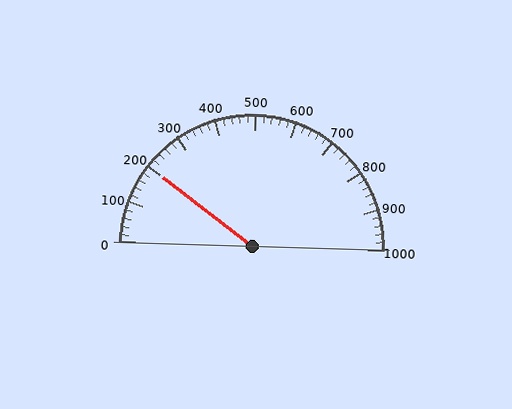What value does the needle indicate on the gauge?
The needle indicates approximately 200.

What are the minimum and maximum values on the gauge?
The gauge ranges from 0 to 1000.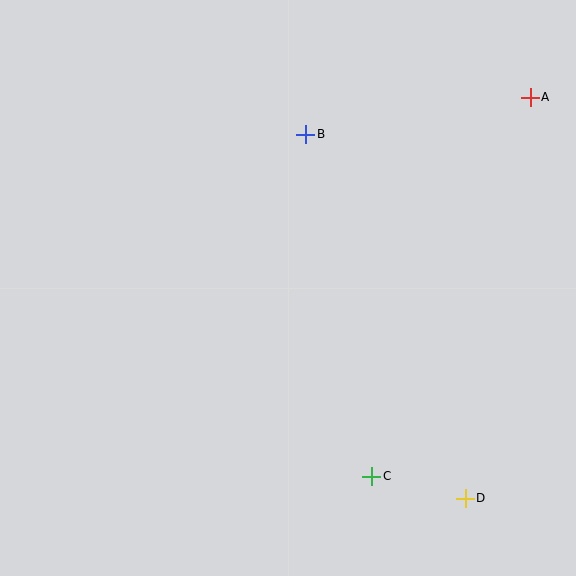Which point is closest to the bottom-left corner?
Point C is closest to the bottom-left corner.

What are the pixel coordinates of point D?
Point D is at (465, 498).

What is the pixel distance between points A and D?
The distance between A and D is 406 pixels.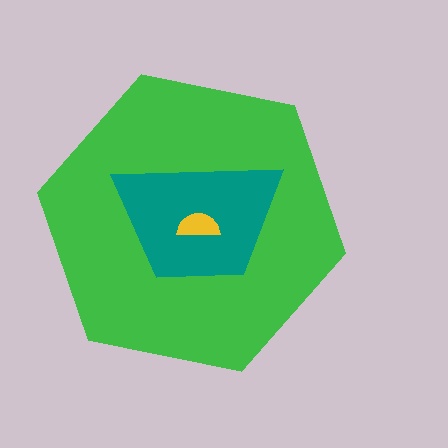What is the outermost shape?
The green hexagon.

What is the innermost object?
The yellow semicircle.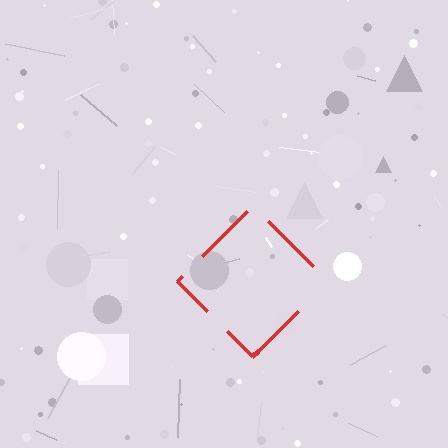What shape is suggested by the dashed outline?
The dashed outline suggests a diamond.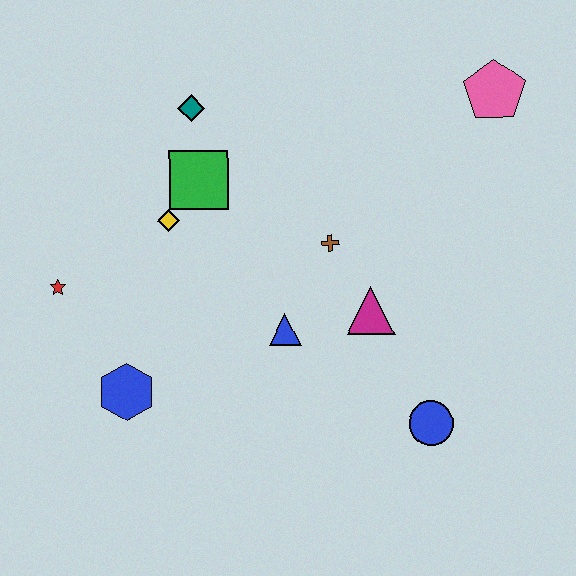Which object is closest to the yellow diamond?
The green square is closest to the yellow diamond.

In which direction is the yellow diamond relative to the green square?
The yellow diamond is below the green square.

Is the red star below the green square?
Yes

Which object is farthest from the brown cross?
The red star is farthest from the brown cross.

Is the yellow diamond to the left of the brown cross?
Yes